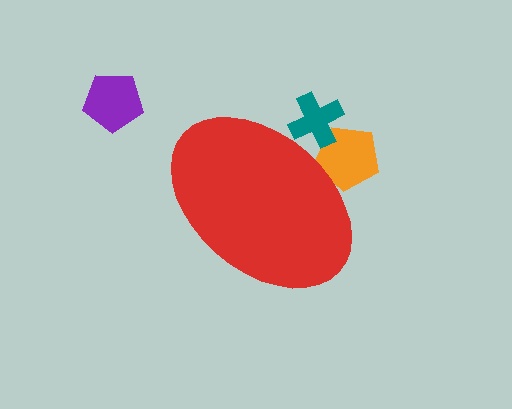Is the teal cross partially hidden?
Yes, the teal cross is partially hidden behind the red ellipse.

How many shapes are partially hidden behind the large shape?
2 shapes are partially hidden.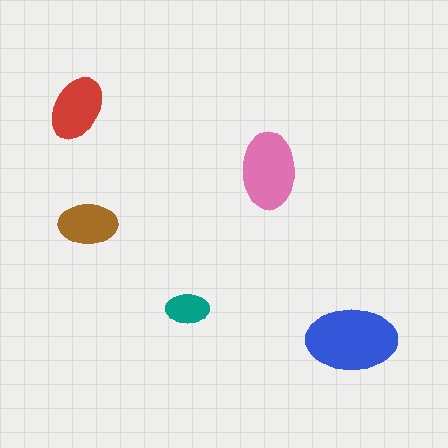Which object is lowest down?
The blue ellipse is bottommost.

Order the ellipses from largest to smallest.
the blue one, the pink one, the red one, the brown one, the teal one.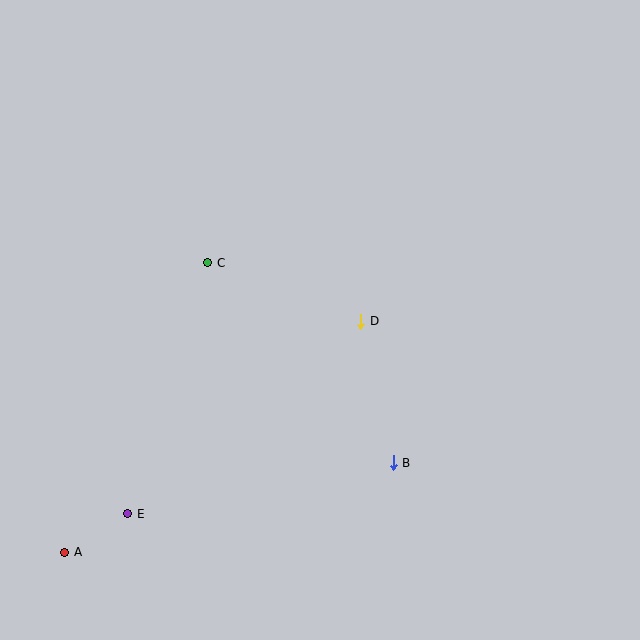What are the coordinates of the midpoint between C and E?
The midpoint between C and E is at (168, 388).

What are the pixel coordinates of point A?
Point A is at (65, 552).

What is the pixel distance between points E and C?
The distance between E and C is 264 pixels.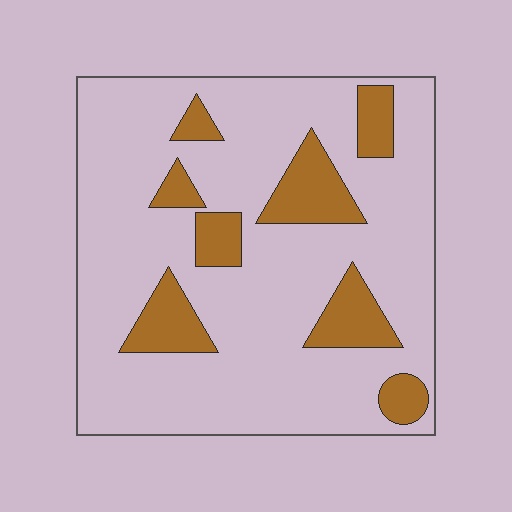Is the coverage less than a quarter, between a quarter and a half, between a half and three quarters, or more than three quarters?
Less than a quarter.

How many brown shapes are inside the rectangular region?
8.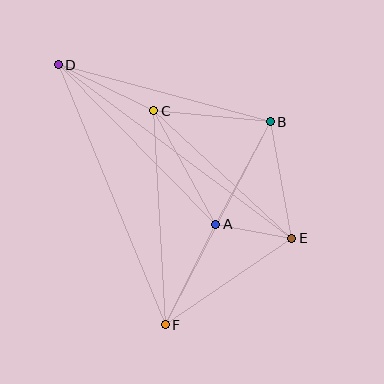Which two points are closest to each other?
Points A and E are closest to each other.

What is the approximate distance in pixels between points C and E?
The distance between C and E is approximately 188 pixels.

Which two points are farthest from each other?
Points D and E are farthest from each other.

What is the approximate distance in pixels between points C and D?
The distance between C and D is approximately 106 pixels.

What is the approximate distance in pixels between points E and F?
The distance between E and F is approximately 153 pixels.